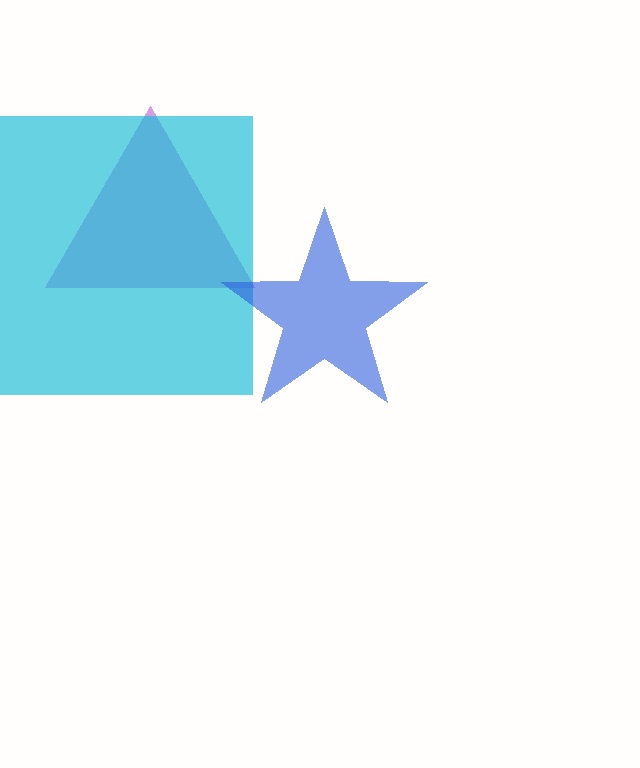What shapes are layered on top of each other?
The layered shapes are: a purple triangle, a cyan square, a blue star.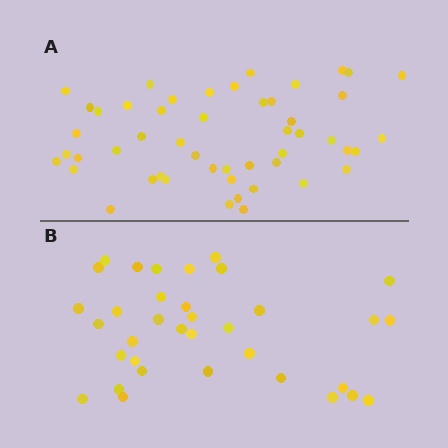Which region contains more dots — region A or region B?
Region A (the top region) has more dots.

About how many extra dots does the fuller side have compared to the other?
Region A has approximately 15 more dots than region B.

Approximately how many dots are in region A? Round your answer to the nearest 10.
About 50 dots.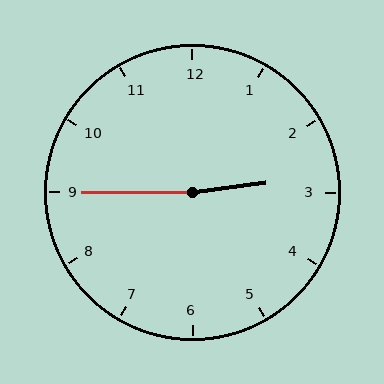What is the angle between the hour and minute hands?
Approximately 172 degrees.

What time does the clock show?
2:45.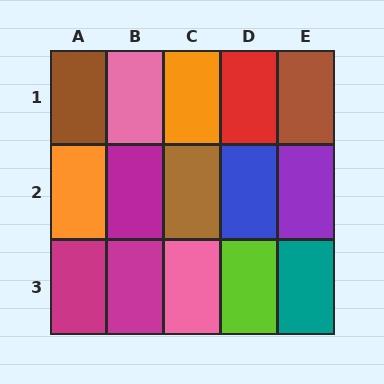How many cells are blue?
1 cell is blue.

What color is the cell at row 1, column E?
Brown.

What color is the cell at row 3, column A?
Magenta.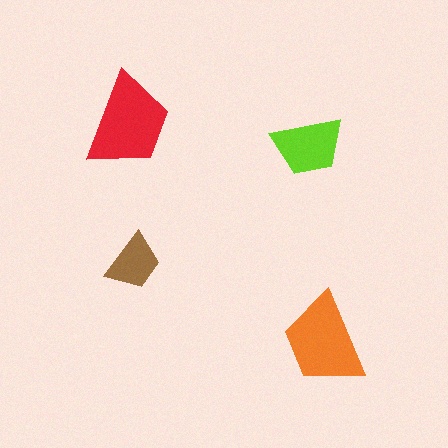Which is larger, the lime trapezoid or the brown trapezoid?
The lime one.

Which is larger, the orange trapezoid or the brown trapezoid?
The orange one.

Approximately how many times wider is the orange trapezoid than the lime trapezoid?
About 1.5 times wider.